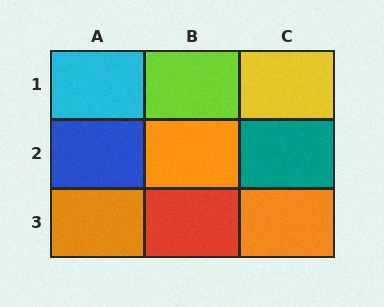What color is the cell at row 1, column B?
Lime.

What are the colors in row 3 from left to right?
Orange, red, orange.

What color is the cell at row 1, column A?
Cyan.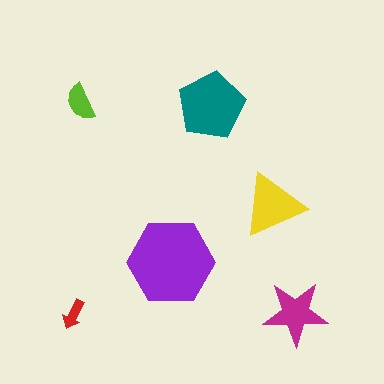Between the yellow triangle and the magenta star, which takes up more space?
The yellow triangle.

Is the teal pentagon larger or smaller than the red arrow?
Larger.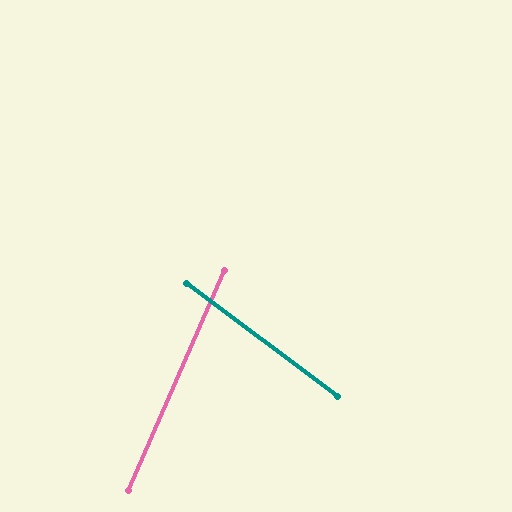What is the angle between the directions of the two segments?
Approximately 77 degrees.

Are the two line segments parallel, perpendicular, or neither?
Neither parallel nor perpendicular — they differ by about 77°.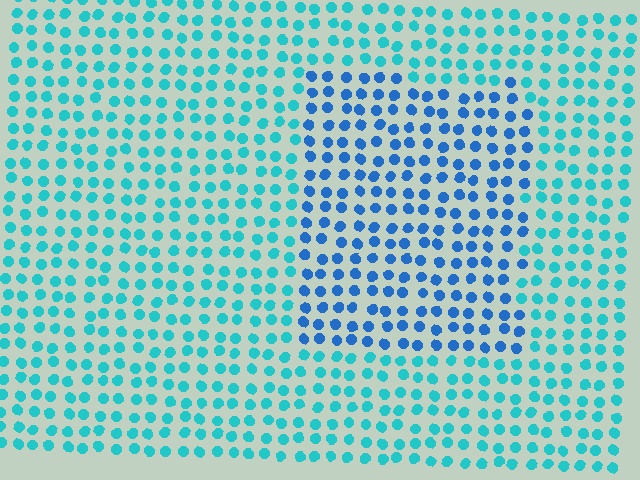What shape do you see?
I see a rectangle.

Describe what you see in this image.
The image is filled with small cyan elements in a uniform arrangement. A rectangle-shaped region is visible where the elements are tinted to a slightly different hue, forming a subtle color boundary.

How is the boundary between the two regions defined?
The boundary is defined purely by a slight shift in hue (about 33 degrees). Spacing, size, and orientation are identical on both sides.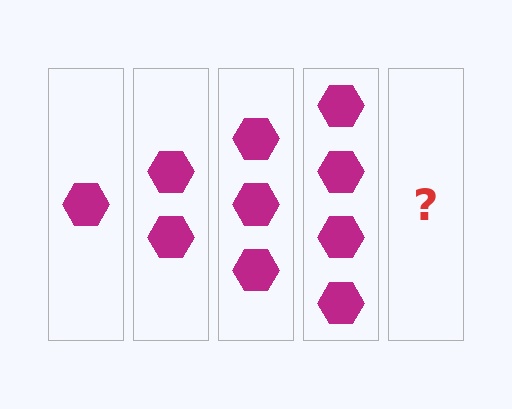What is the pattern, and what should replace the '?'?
The pattern is that each step adds one more hexagon. The '?' should be 5 hexagons.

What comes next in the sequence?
The next element should be 5 hexagons.